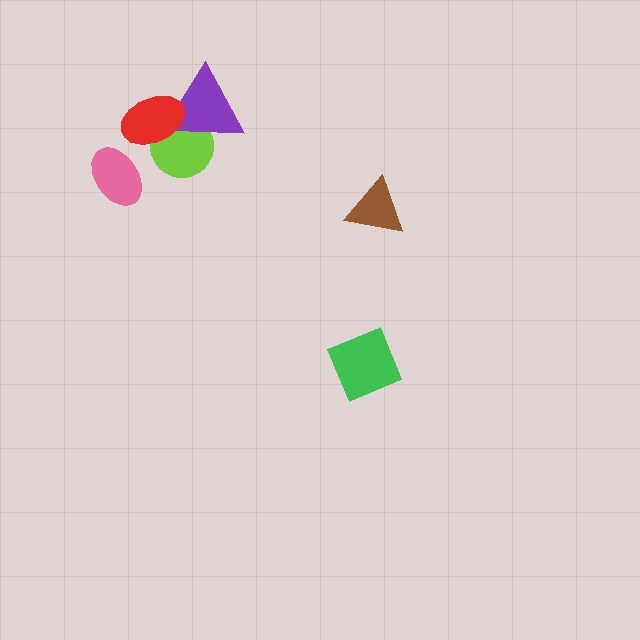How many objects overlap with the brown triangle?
0 objects overlap with the brown triangle.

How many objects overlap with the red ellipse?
2 objects overlap with the red ellipse.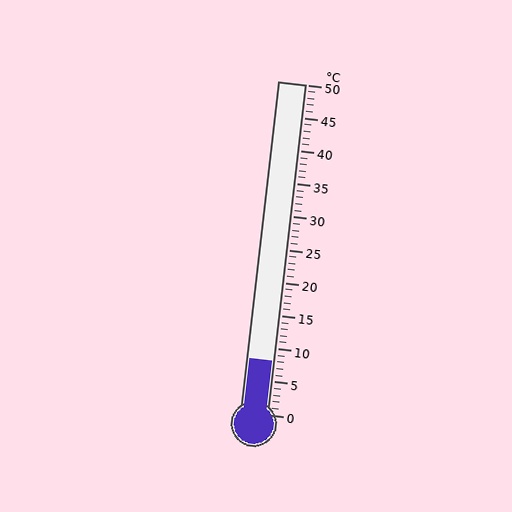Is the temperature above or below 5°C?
The temperature is above 5°C.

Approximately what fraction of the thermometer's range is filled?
The thermometer is filled to approximately 15% of its range.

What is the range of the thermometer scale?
The thermometer scale ranges from 0°C to 50°C.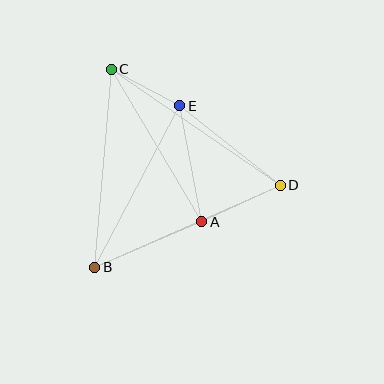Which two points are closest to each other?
Points C and E are closest to each other.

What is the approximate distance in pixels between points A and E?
The distance between A and E is approximately 118 pixels.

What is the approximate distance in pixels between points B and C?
The distance between B and C is approximately 198 pixels.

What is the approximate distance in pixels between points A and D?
The distance between A and D is approximately 86 pixels.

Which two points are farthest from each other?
Points C and D are farthest from each other.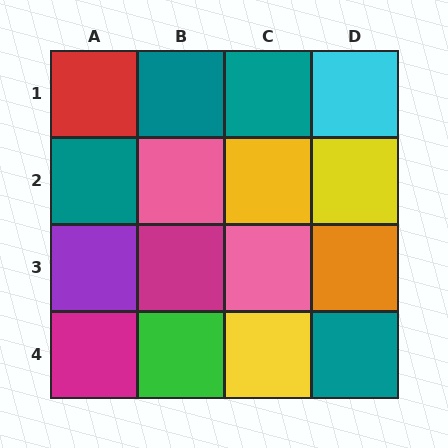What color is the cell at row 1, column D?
Cyan.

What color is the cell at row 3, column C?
Pink.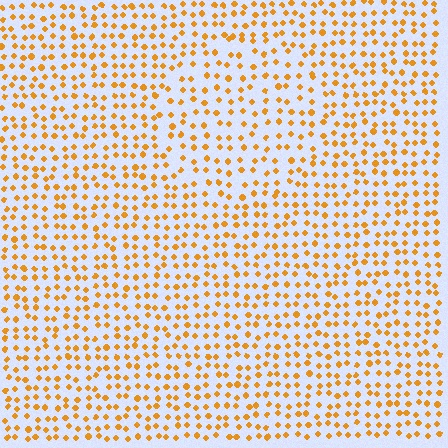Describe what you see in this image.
The image contains small orange elements arranged at two different densities. A circle-shaped region is visible where the elements are less densely packed than the surrounding area.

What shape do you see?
I see a circle.